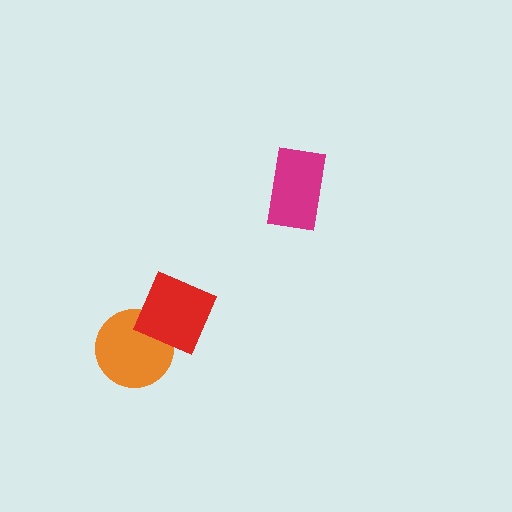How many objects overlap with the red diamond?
1 object overlaps with the red diamond.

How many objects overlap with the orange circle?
1 object overlaps with the orange circle.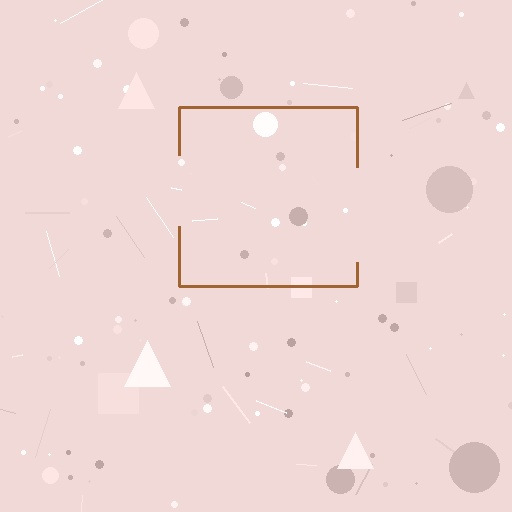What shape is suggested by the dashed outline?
The dashed outline suggests a square.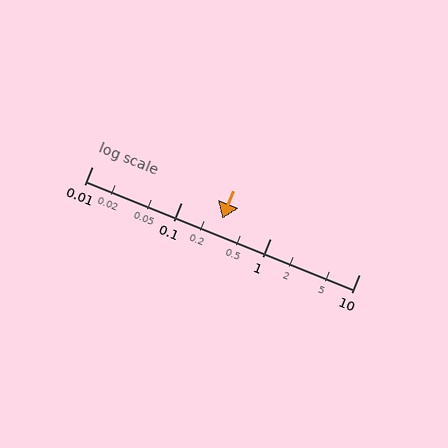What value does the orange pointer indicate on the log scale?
The pointer indicates approximately 0.29.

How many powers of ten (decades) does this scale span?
The scale spans 3 decades, from 0.01 to 10.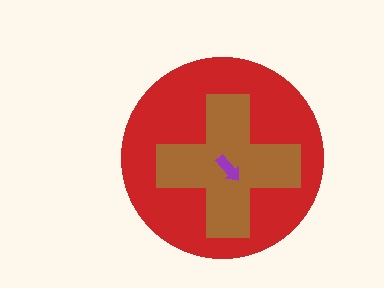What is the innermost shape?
The purple arrow.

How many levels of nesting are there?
3.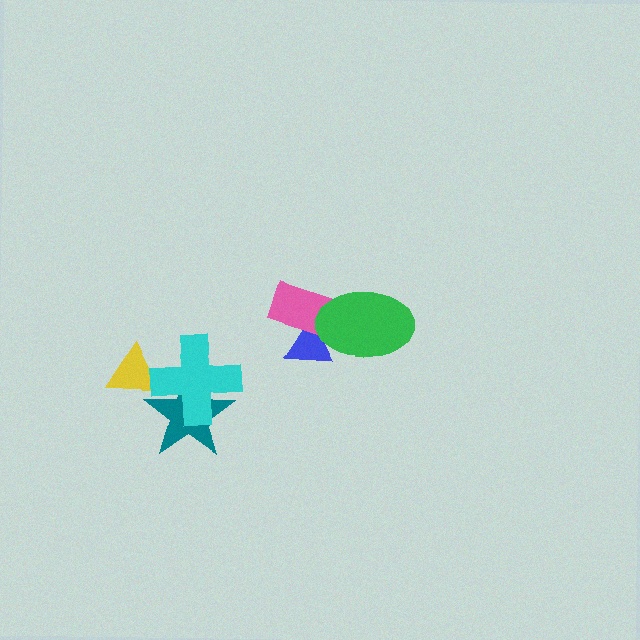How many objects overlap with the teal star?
2 objects overlap with the teal star.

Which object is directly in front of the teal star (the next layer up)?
The yellow triangle is directly in front of the teal star.